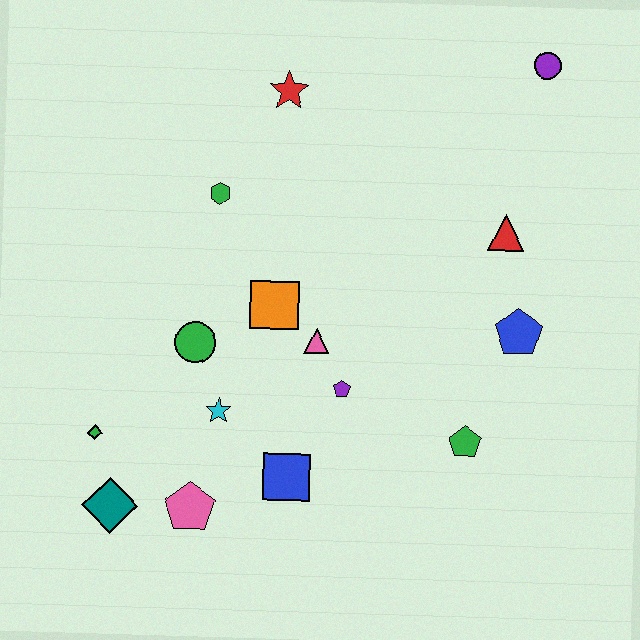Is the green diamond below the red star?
Yes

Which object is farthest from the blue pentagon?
The teal diamond is farthest from the blue pentagon.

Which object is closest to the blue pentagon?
The red triangle is closest to the blue pentagon.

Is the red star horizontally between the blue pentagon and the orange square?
Yes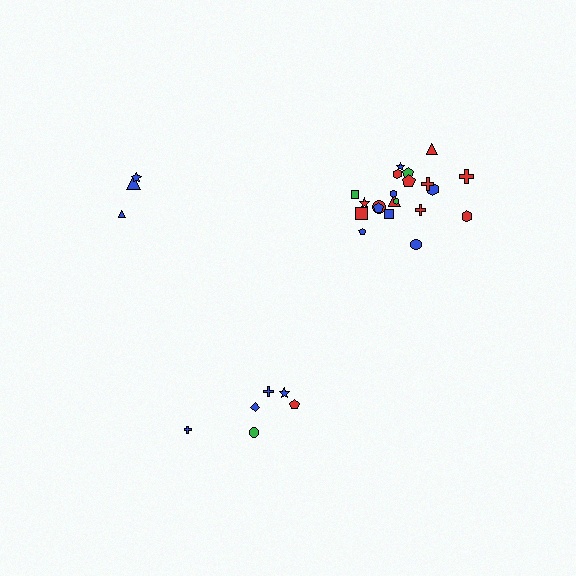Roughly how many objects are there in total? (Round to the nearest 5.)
Roughly 30 objects in total.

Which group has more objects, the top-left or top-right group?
The top-right group.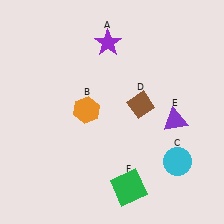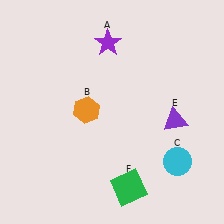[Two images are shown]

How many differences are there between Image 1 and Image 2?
There is 1 difference between the two images.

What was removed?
The brown diamond (D) was removed in Image 2.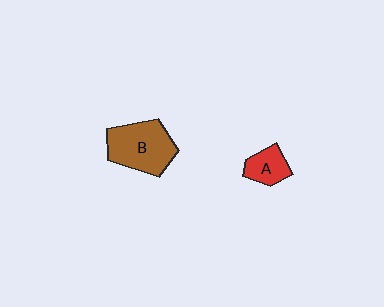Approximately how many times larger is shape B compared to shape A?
Approximately 2.2 times.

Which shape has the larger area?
Shape B (brown).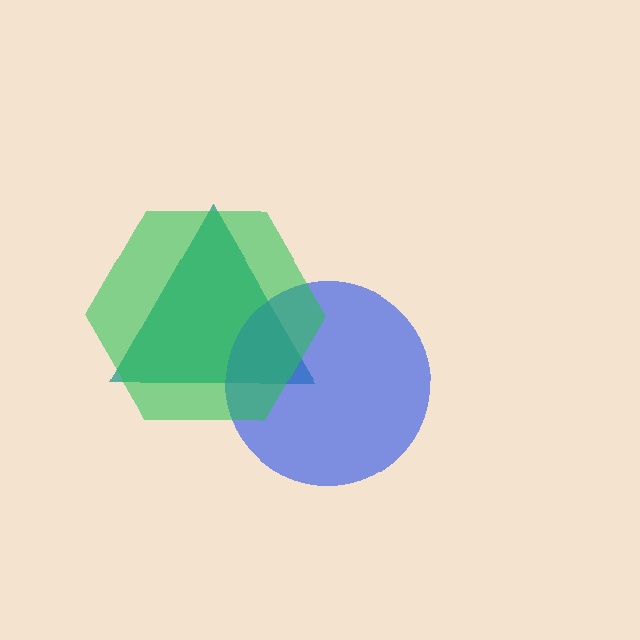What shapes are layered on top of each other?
The layered shapes are: a teal triangle, a blue circle, a green hexagon.